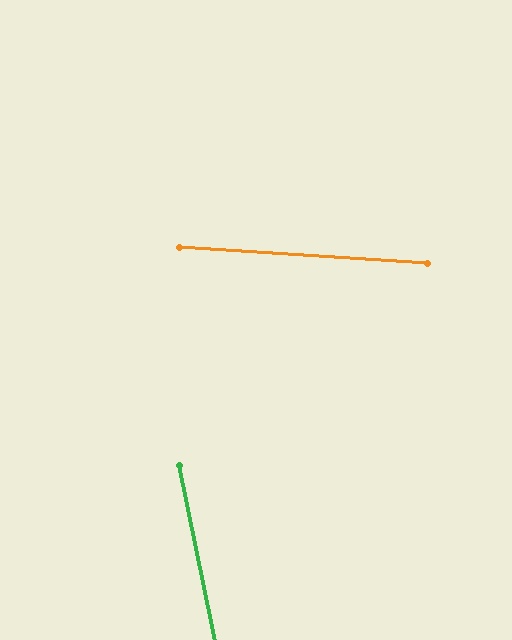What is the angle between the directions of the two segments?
Approximately 75 degrees.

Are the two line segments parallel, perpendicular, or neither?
Neither parallel nor perpendicular — they differ by about 75°.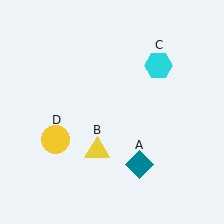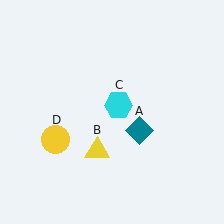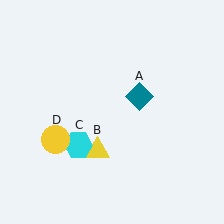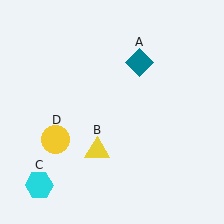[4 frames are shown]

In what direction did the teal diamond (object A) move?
The teal diamond (object A) moved up.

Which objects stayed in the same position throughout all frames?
Yellow triangle (object B) and yellow circle (object D) remained stationary.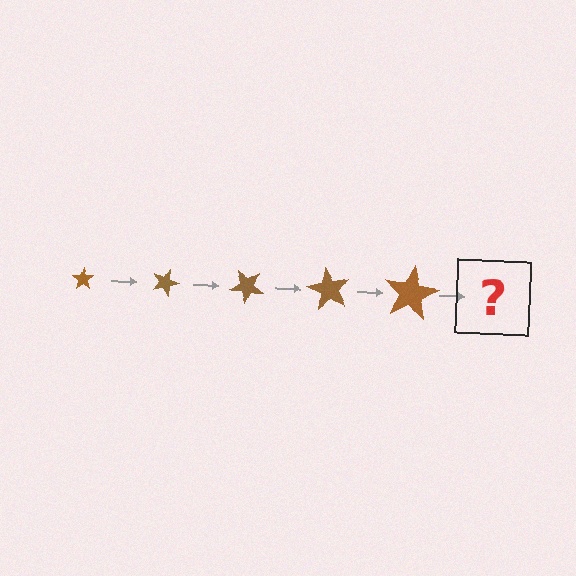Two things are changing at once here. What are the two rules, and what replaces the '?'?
The two rules are that the star grows larger each step and it rotates 20 degrees each step. The '?' should be a star, larger than the previous one and rotated 100 degrees from the start.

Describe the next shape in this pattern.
It should be a star, larger than the previous one and rotated 100 degrees from the start.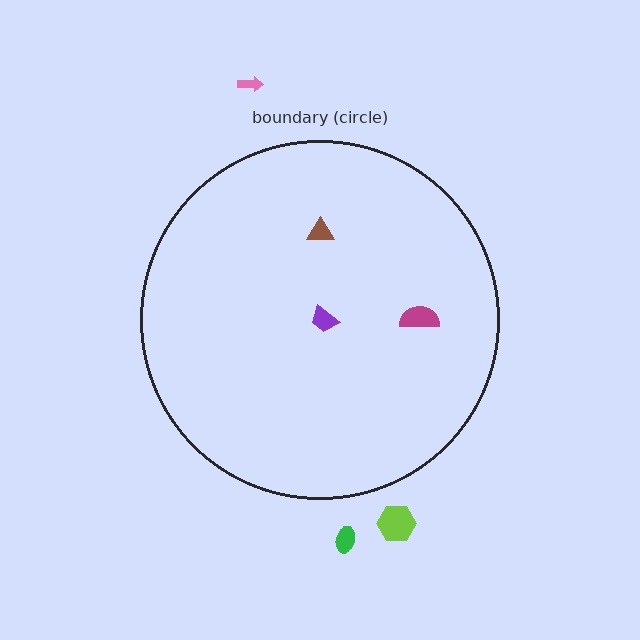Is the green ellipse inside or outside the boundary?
Outside.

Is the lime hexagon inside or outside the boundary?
Outside.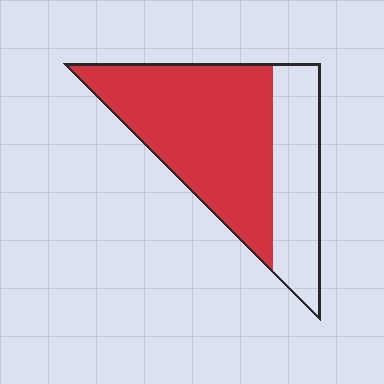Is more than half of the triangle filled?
Yes.